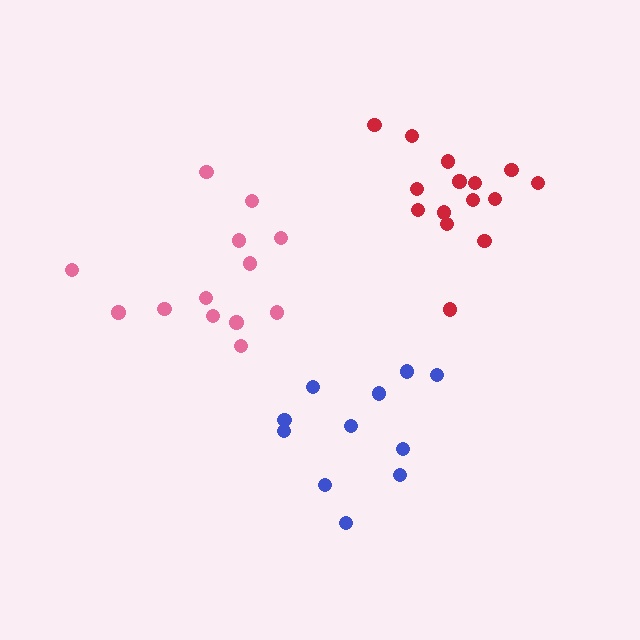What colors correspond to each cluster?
The clusters are colored: red, pink, blue.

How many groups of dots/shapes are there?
There are 3 groups.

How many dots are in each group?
Group 1: 15 dots, Group 2: 13 dots, Group 3: 11 dots (39 total).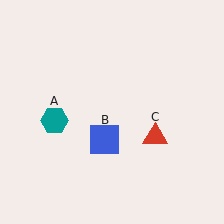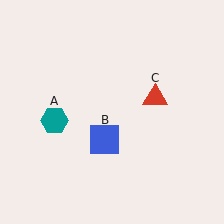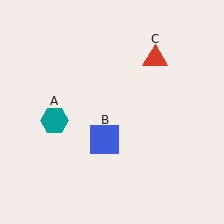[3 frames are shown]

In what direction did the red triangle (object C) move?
The red triangle (object C) moved up.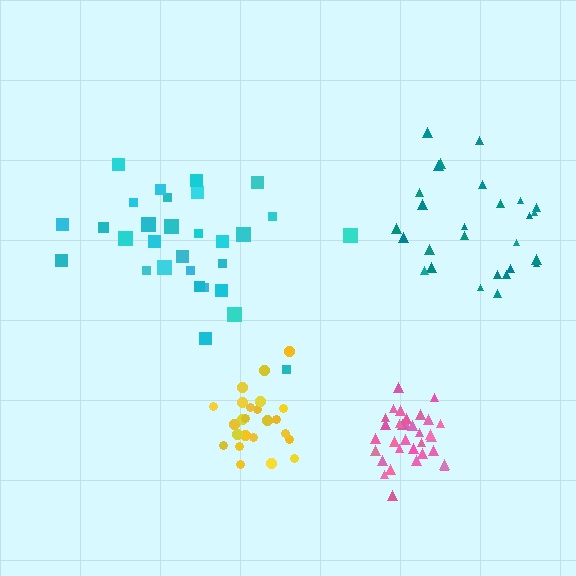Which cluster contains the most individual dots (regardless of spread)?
Pink (33).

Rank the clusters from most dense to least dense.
pink, yellow, teal, cyan.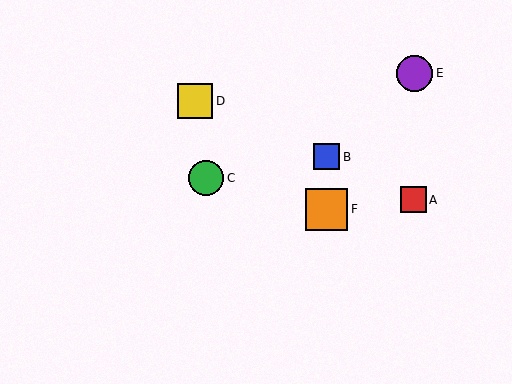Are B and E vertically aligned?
No, B is at x≈327 and E is at x≈414.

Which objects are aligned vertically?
Objects B, F are aligned vertically.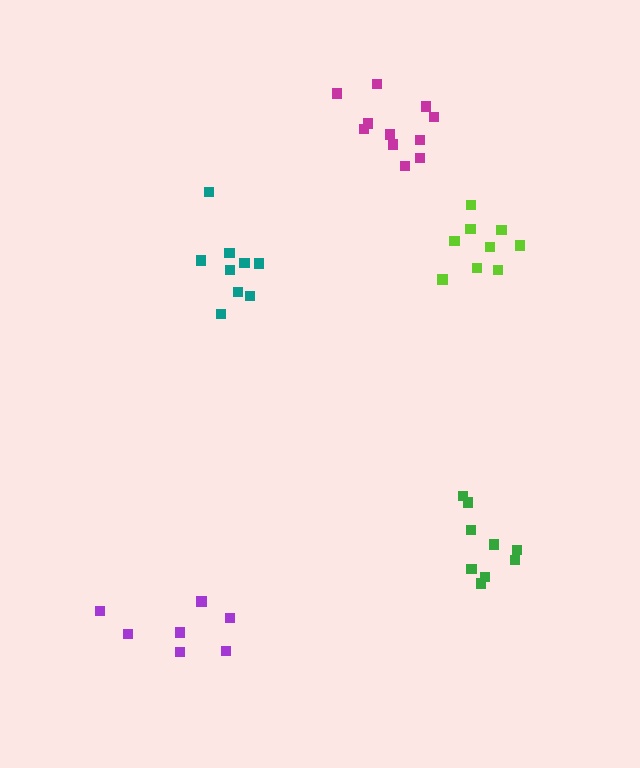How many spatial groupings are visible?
There are 5 spatial groupings.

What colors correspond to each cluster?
The clusters are colored: green, teal, lime, magenta, purple.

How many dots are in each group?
Group 1: 9 dots, Group 2: 9 dots, Group 3: 9 dots, Group 4: 11 dots, Group 5: 7 dots (45 total).